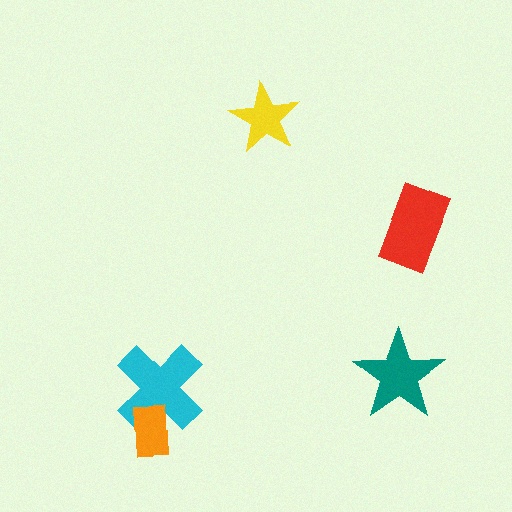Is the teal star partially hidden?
No, no other shape covers it.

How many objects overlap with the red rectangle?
0 objects overlap with the red rectangle.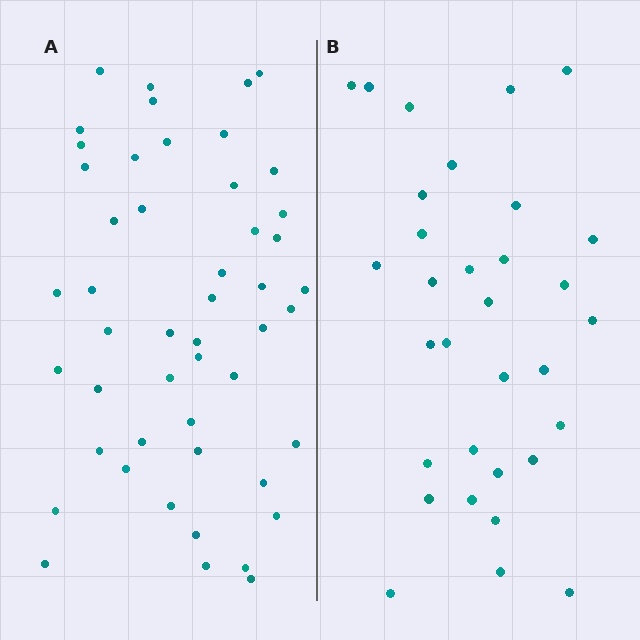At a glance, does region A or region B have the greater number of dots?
Region A (the left region) has more dots.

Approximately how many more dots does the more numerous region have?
Region A has approximately 15 more dots than region B.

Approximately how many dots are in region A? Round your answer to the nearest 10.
About 50 dots. (The exact count is 49, which rounds to 50.)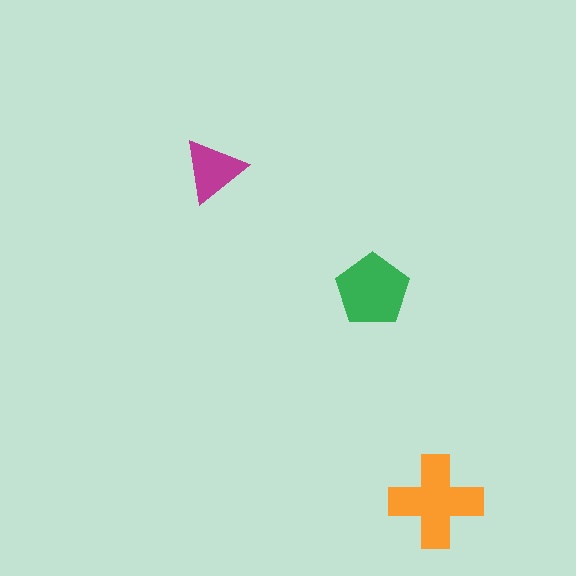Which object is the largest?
The orange cross.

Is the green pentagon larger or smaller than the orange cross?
Smaller.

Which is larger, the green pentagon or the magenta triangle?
The green pentagon.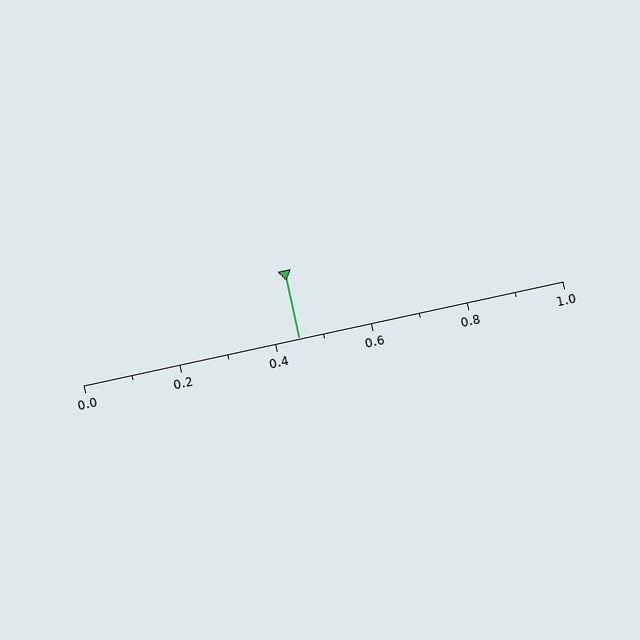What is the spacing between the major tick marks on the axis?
The major ticks are spaced 0.2 apart.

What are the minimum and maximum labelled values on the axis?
The axis runs from 0.0 to 1.0.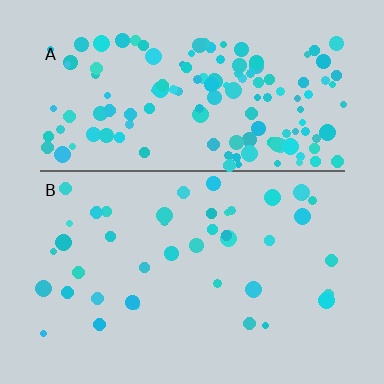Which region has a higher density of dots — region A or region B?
A (the top).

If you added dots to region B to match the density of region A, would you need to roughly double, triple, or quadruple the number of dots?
Approximately triple.